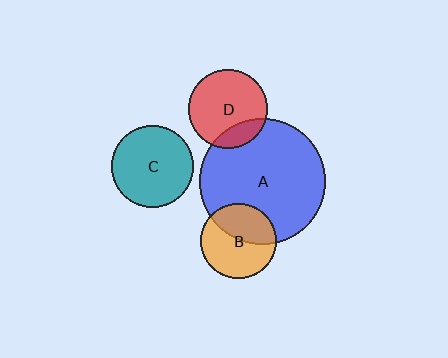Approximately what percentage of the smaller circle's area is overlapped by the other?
Approximately 20%.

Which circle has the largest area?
Circle A (blue).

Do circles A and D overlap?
Yes.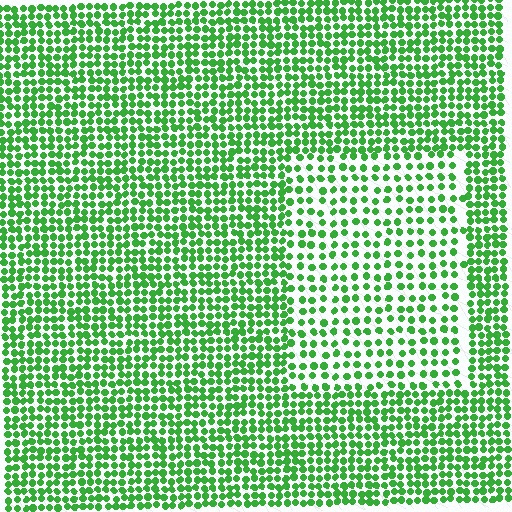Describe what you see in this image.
The image contains small green elements arranged at two different densities. A rectangle-shaped region is visible where the elements are less densely packed than the surrounding area.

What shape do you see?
I see a rectangle.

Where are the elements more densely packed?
The elements are more densely packed outside the rectangle boundary.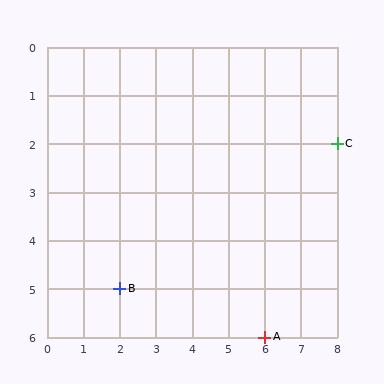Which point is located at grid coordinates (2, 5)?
Point B is at (2, 5).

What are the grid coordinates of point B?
Point B is at grid coordinates (2, 5).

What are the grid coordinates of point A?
Point A is at grid coordinates (6, 6).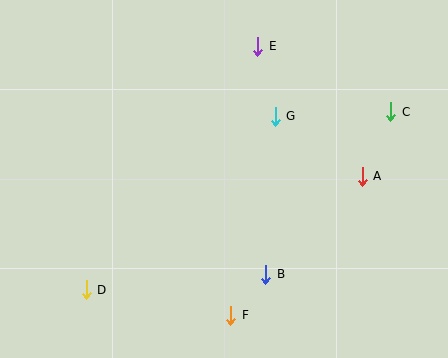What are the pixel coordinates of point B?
Point B is at (266, 274).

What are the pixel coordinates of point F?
Point F is at (231, 315).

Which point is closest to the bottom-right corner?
Point B is closest to the bottom-right corner.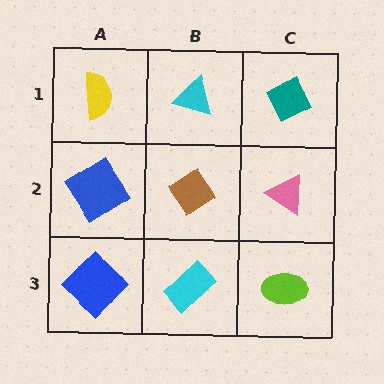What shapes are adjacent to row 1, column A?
A blue diamond (row 2, column A), a cyan triangle (row 1, column B).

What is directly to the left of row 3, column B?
A blue diamond.